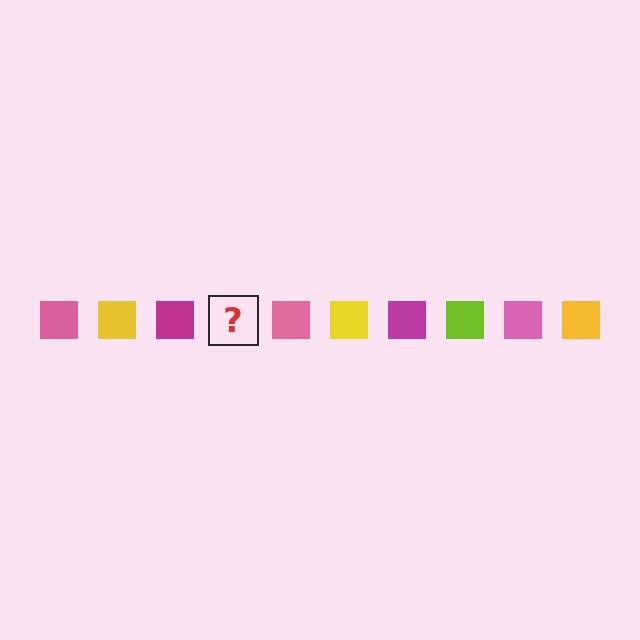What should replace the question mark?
The question mark should be replaced with a lime square.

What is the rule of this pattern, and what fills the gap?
The rule is that the pattern cycles through pink, yellow, magenta, lime squares. The gap should be filled with a lime square.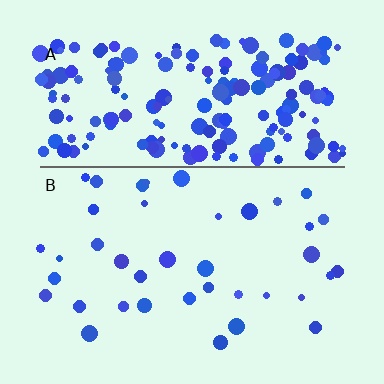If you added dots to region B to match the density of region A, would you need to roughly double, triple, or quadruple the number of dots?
Approximately quadruple.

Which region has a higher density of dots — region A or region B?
A (the top).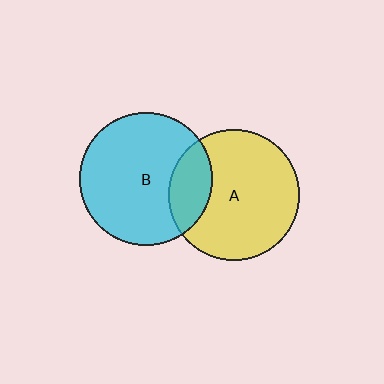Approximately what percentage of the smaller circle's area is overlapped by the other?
Approximately 20%.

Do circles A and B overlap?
Yes.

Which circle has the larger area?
Circle B (cyan).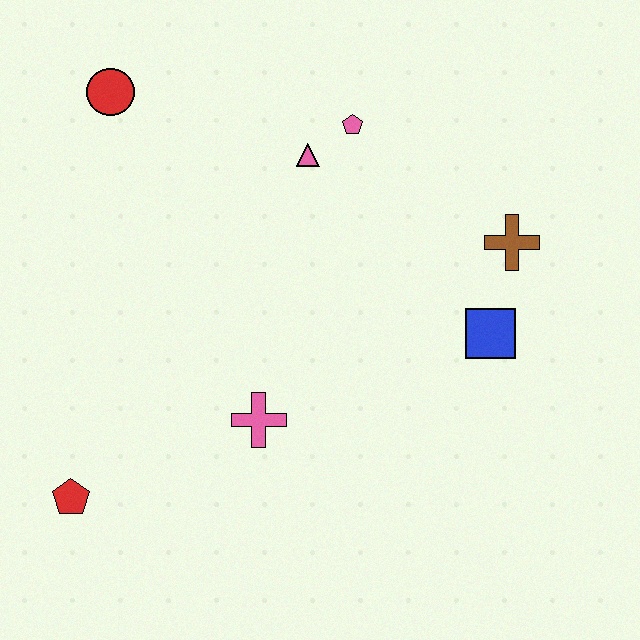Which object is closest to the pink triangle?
The pink pentagon is closest to the pink triangle.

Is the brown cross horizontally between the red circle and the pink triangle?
No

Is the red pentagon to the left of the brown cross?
Yes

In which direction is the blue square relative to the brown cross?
The blue square is below the brown cross.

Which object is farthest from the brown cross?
The red pentagon is farthest from the brown cross.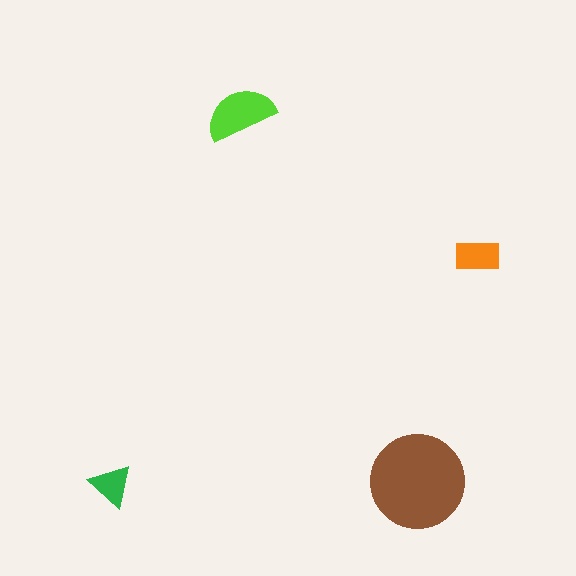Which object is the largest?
The brown circle.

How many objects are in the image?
There are 4 objects in the image.